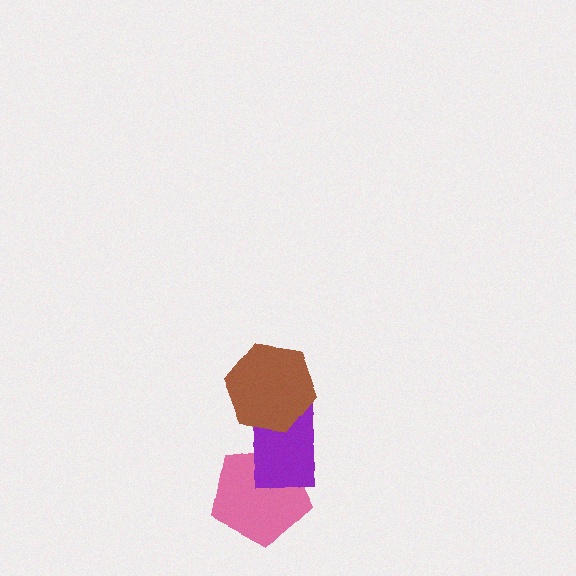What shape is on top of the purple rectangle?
The brown hexagon is on top of the purple rectangle.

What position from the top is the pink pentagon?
The pink pentagon is 3rd from the top.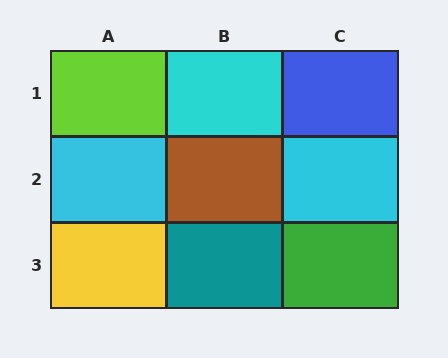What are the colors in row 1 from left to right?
Lime, cyan, blue.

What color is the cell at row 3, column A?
Yellow.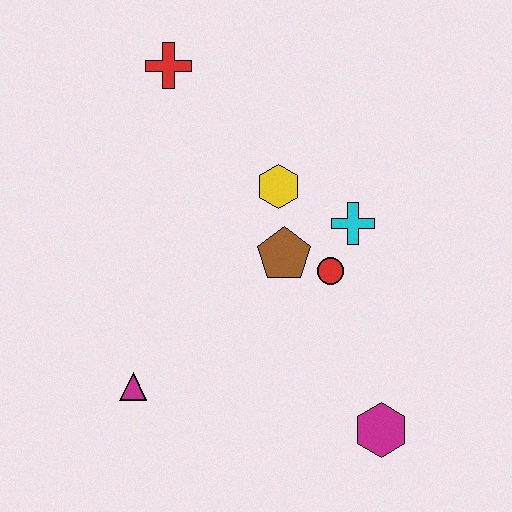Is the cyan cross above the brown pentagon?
Yes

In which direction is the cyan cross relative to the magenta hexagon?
The cyan cross is above the magenta hexagon.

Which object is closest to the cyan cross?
The red circle is closest to the cyan cross.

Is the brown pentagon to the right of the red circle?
No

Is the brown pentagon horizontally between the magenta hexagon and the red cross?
Yes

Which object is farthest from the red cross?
The magenta hexagon is farthest from the red cross.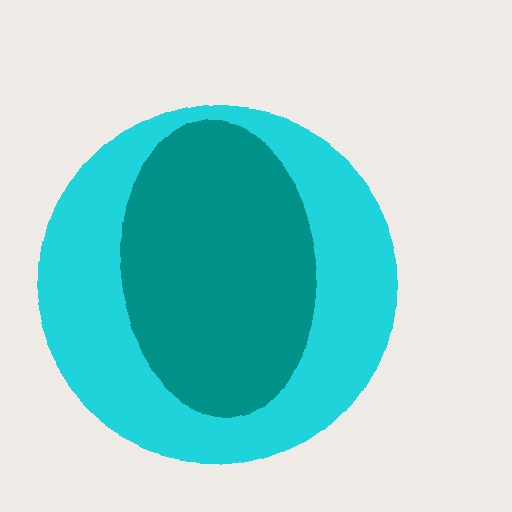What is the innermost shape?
The teal ellipse.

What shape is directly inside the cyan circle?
The teal ellipse.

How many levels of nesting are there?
2.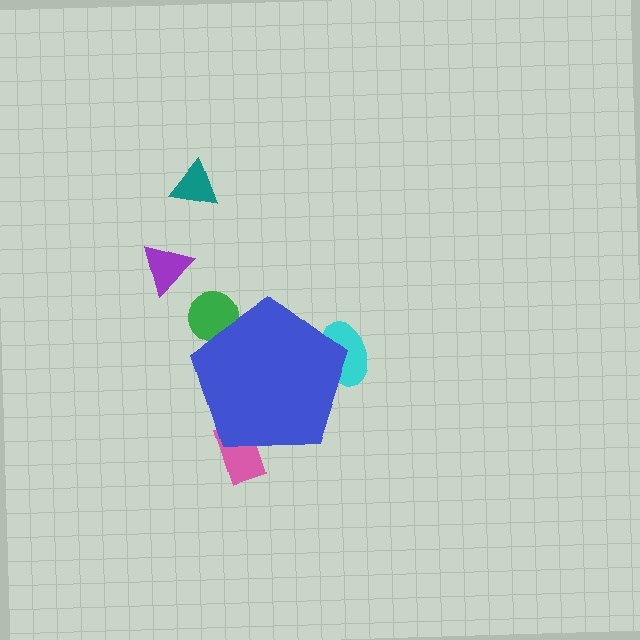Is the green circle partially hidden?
Yes, the green circle is partially hidden behind the blue pentagon.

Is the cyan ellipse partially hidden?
Yes, the cyan ellipse is partially hidden behind the blue pentagon.